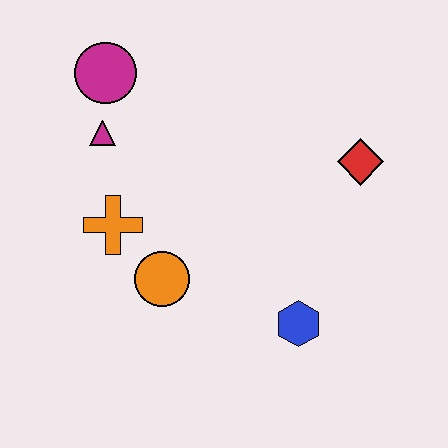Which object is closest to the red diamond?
The blue hexagon is closest to the red diamond.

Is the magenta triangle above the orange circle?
Yes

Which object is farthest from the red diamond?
The magenta circle is farthest from the red diamond.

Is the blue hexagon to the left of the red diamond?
Yes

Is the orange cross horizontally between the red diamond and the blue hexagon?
No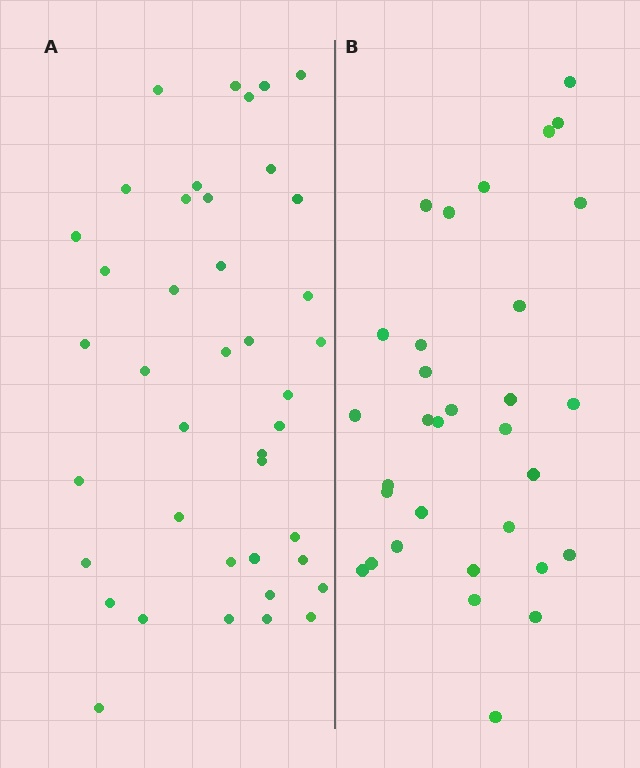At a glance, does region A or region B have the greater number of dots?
Region A (the left region) has more dots.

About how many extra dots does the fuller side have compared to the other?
Region A has roughly 8 or so more dots than region B.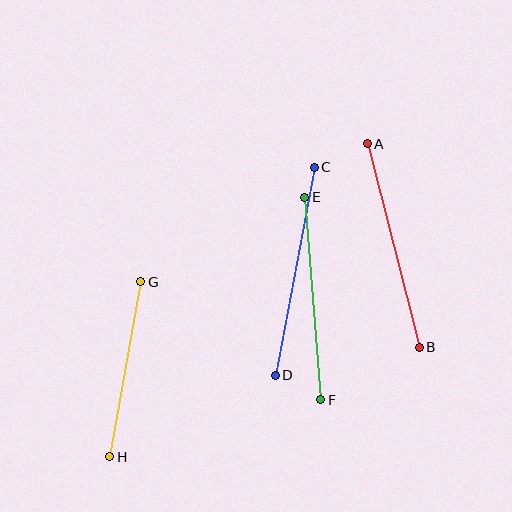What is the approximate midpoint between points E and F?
The midpoint is at approximately (313, 298) pixels.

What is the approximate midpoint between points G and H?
The midpoint is at approximately (125, 369) pixels.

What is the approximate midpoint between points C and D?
The midpoint is at approximately (295, 271) pixels.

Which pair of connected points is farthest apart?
Points C and D are farthest apart.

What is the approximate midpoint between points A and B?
The midpoint is at approximately (393, 245) pixels.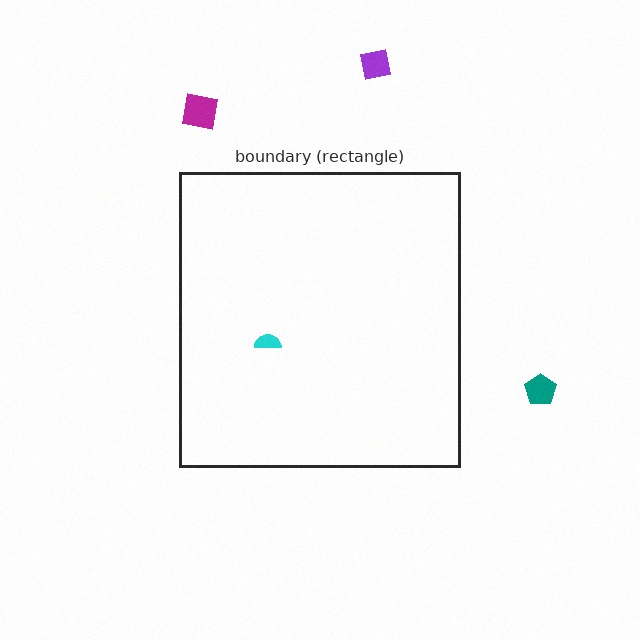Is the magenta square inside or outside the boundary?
Outside.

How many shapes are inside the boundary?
1 inside, 3 outside.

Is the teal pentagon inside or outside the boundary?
Outside.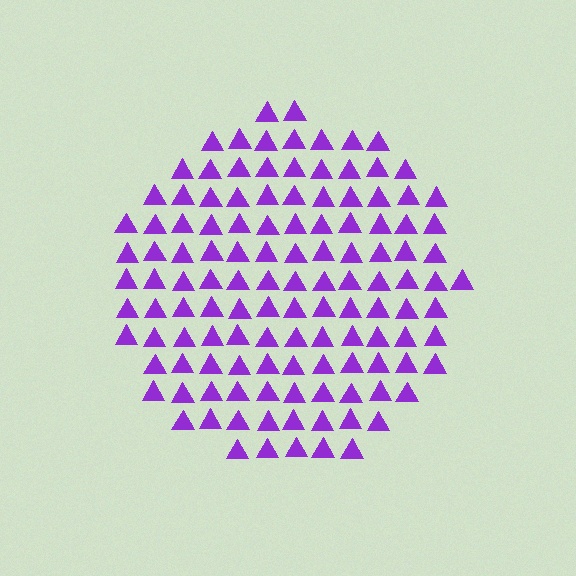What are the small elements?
The small elements are triangles.